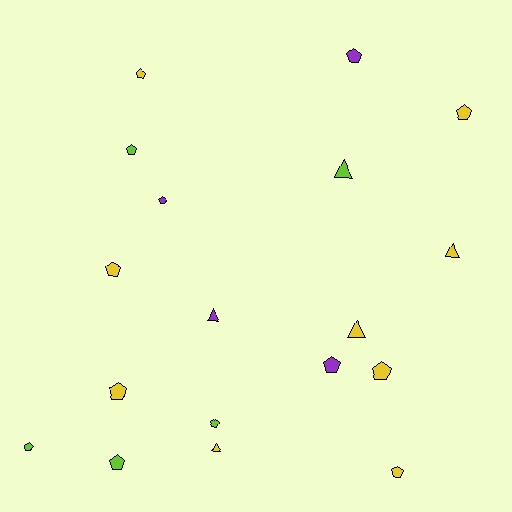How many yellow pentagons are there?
There are 6 yellow pentagons.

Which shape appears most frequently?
Pentagon, with 13 objects.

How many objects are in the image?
There are 18 objects.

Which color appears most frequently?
Yellow, with 9 objects.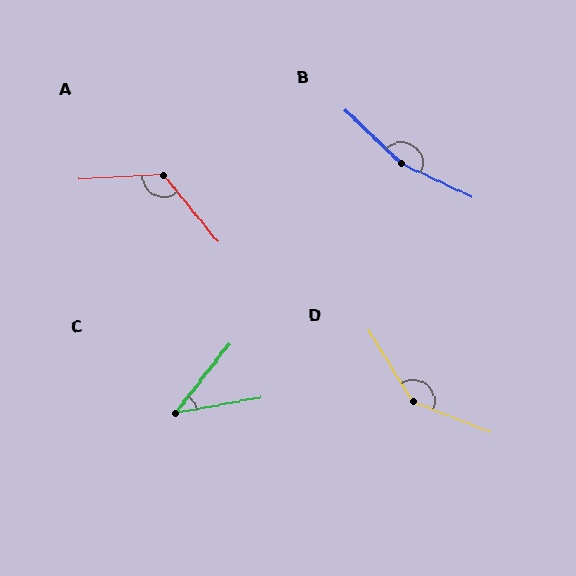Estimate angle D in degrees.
Approximately 143 degrees.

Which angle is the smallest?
C, at approximately 42 degrees.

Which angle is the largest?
B, at approximately 161 degrees.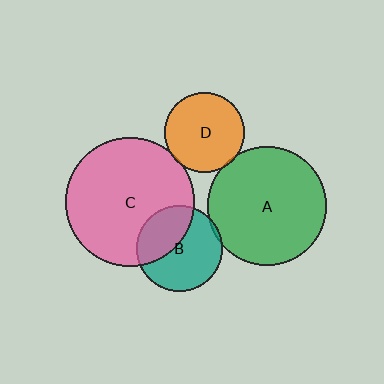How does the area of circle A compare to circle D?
Approximately 2.2 times.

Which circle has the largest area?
Circle C (pink).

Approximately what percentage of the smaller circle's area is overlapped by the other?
Approximately 5%.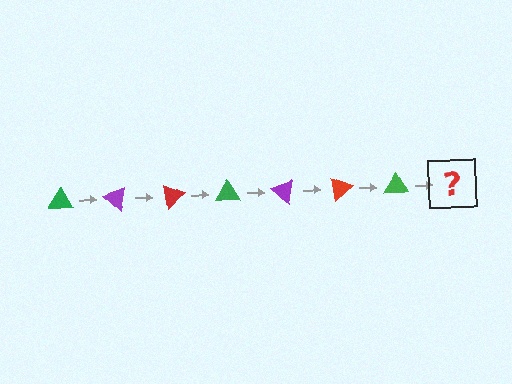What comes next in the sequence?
The next element should be a purple triangle, rotated 280 degrees from the start.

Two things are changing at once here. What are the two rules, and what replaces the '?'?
The two rules are that it rotates 40 degrees each step and the color cycles through green, purple, and red. The '?' should be a purple triangle, rotated 280 degrees from the start.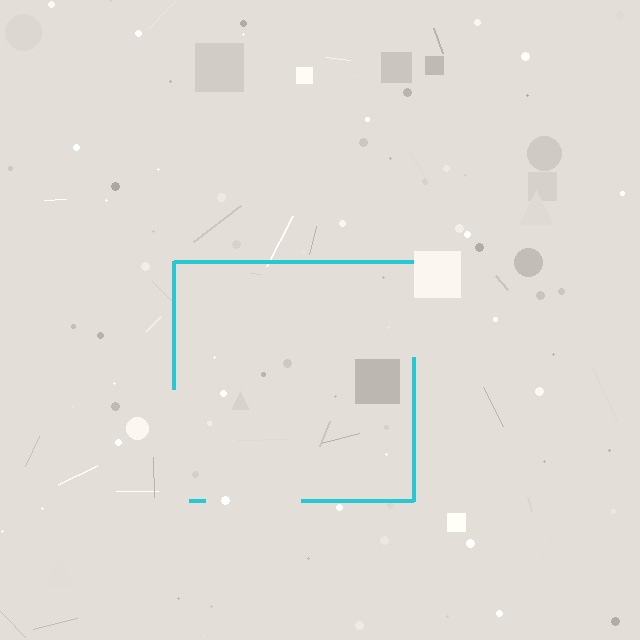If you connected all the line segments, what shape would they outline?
They would outline a square.